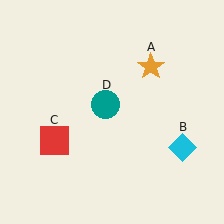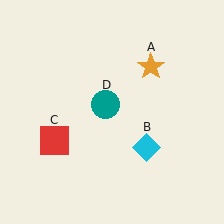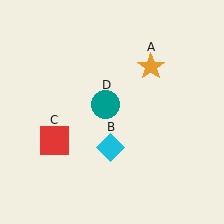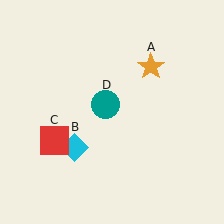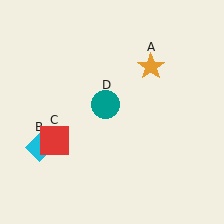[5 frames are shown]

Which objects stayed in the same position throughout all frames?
Orange star (object A) and red square (object C) and teal circle (object D) remained stationary.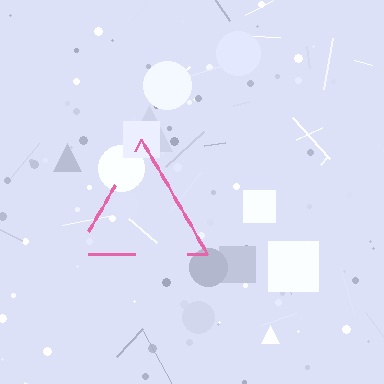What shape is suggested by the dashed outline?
The dashed outline suggests a triangle.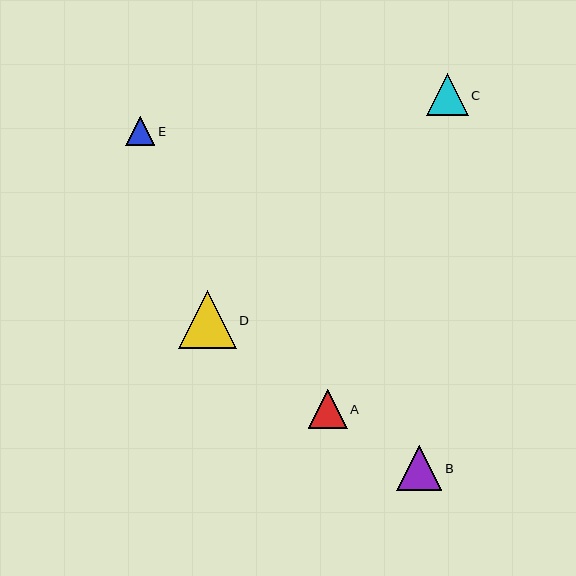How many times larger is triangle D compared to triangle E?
Triangle D is approximately 2.0 times the size of triangle E.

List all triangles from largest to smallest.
From largest to smallest: D, B, C, A, E.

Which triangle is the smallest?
Triangle E is the smallest with a size of approximately 29 pixels.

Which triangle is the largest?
Triangle D is the largest with a size of approximately 58 pixels.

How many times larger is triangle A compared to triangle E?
Triangle A is approximately 1.3 times the size of triangle E.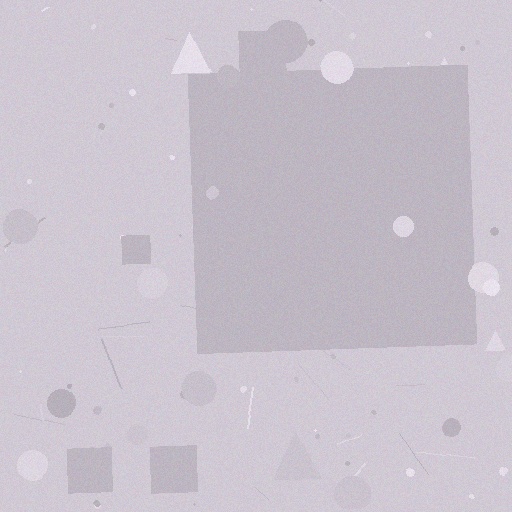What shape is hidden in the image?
A square is hidden in the image.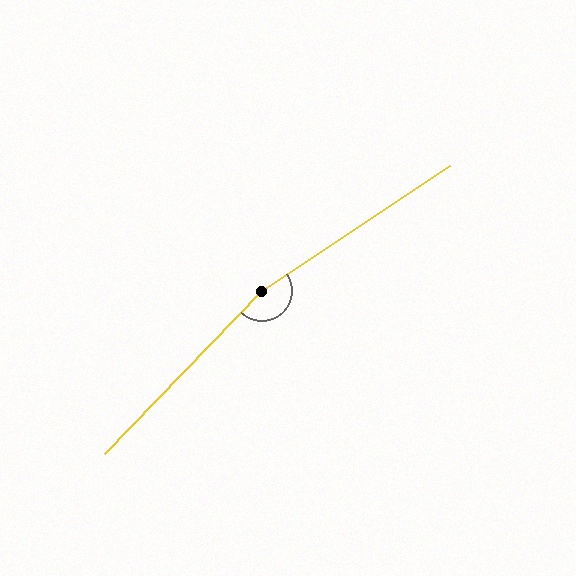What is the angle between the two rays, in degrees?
Approximately 168 degrees.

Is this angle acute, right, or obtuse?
It is obtuse.